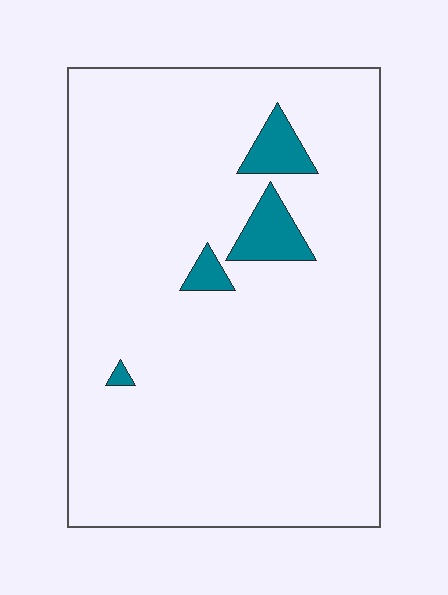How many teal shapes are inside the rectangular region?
4.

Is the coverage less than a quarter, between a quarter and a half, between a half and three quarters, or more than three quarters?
Less than a quarter.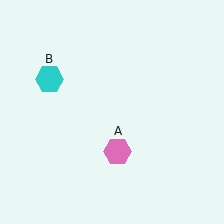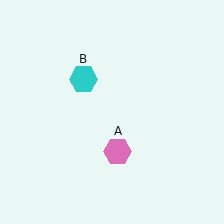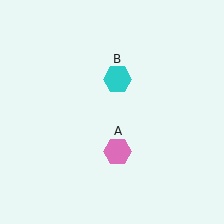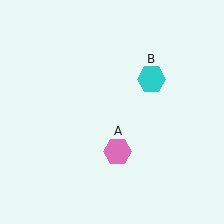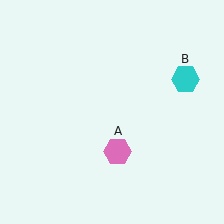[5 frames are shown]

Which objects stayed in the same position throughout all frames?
Pink hexagon (object A) remained stationary.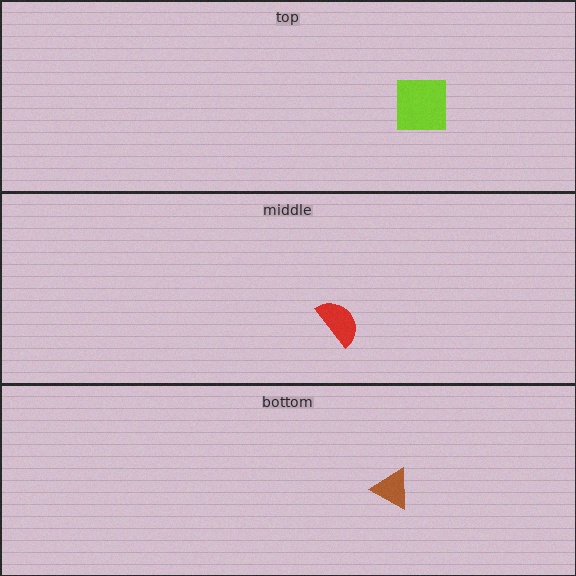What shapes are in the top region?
The lime square.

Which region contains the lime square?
The top region.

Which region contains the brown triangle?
The bottom region.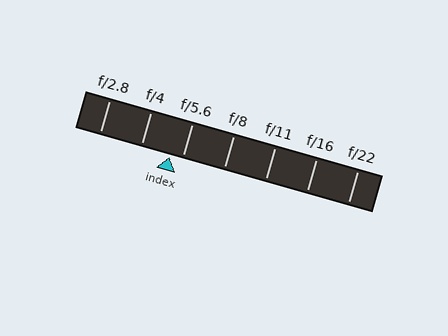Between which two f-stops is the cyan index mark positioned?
The index mark is between f/4 and f/5.6.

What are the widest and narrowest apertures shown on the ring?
The widest aperture shown is f/2.8 and the narrowest is f/22.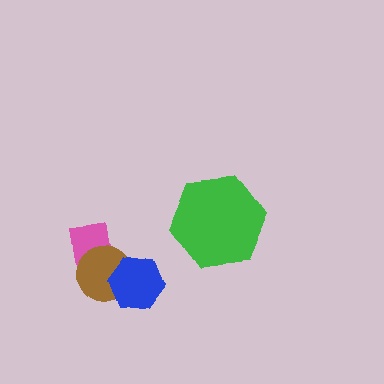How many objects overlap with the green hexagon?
0 objects overlap with the green hexagon.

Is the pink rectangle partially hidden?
Yes, it is partially covered by another shape.